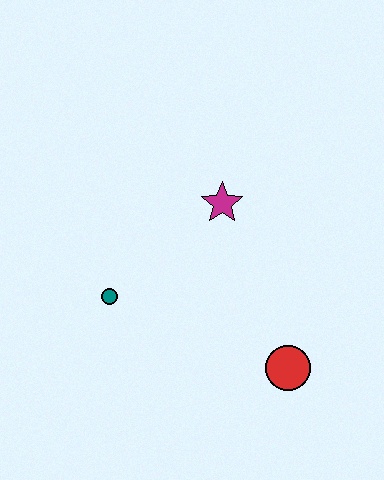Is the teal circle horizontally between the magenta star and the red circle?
No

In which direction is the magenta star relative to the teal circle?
The magenta star is to the right of the teal circle.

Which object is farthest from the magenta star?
The red circle is farthest from the magenta star.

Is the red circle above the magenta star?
No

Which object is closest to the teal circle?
The magenta star is closest to the teal circle.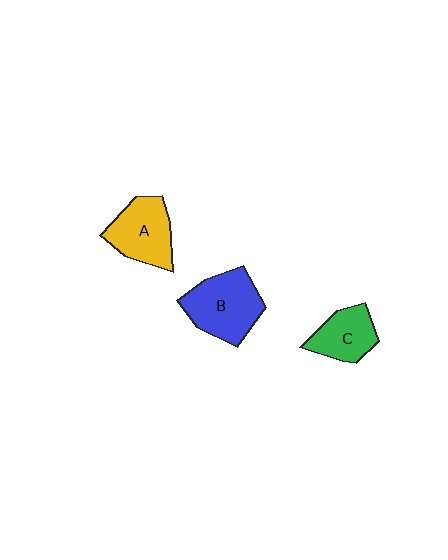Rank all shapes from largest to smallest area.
From largest to smallest: B (blue), A (yellow), C (green).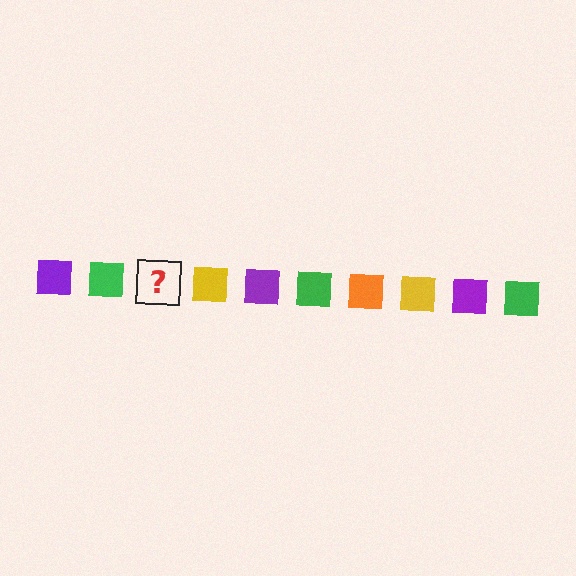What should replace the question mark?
The question mark should be replaced with an orange square.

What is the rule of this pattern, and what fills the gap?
The rule is that the pattern cycles through purple, green, orange, yellow squares. The gap should be filled with an orange square.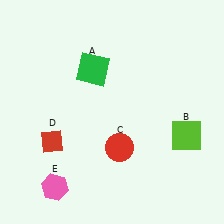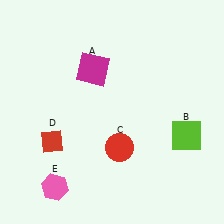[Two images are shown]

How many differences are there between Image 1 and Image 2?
There is 1 difference between the two images.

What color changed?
The square (A) changed from green in Image 1 to magenta in Image 2.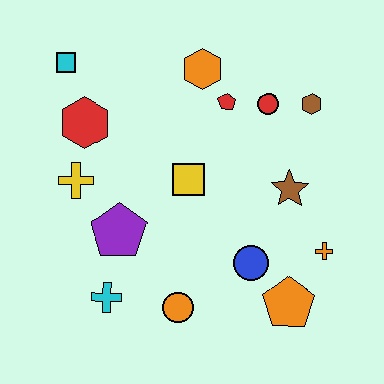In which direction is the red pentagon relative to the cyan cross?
The red pentagon is above the cyan cross.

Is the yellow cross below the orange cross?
No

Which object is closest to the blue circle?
The orange pentagon is closest to the blue circle.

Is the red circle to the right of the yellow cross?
Yes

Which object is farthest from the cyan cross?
The brown hexagon is farthest from the cyan cross.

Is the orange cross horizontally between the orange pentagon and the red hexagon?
No